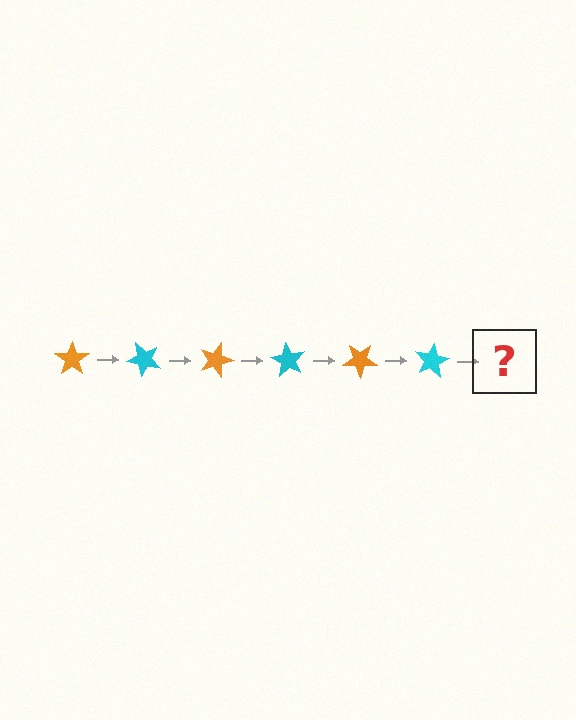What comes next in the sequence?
The next element should be an orange star, rotated 270 degrees from the start.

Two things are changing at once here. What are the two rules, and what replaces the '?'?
The two rules are that it rotates 45 degrees each step and the color cycles through orange and cyan. The '?' should be an orange star, rotated 270 degrees from the start.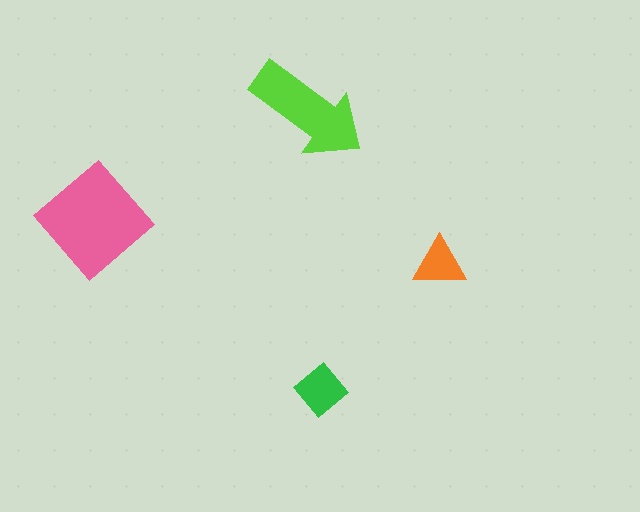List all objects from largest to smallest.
The pink diamond, the lime arrow, the green diamond, the orange triangle.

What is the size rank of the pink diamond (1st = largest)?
1st.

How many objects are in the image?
There are 4 objects in the image.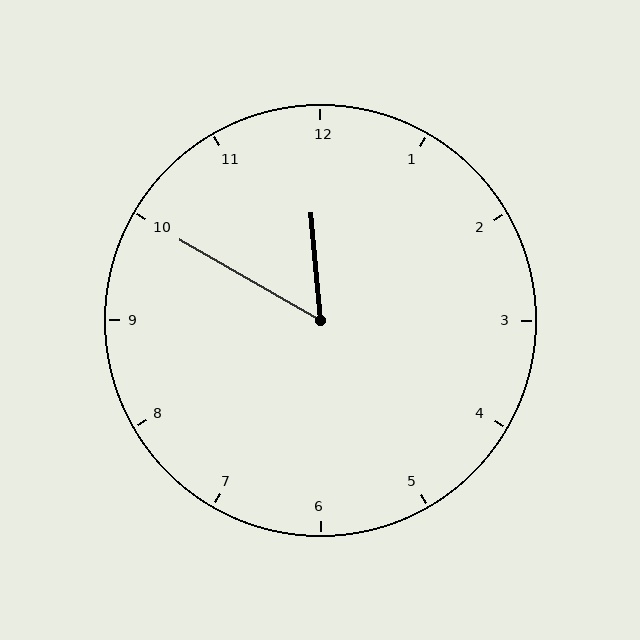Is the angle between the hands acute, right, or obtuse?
It is acute.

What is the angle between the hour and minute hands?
Approximately 55 degrees.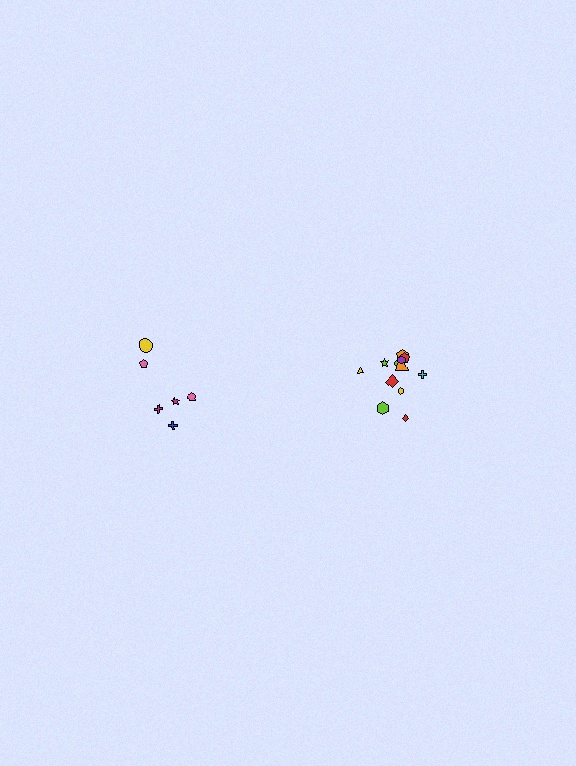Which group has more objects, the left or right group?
The right group.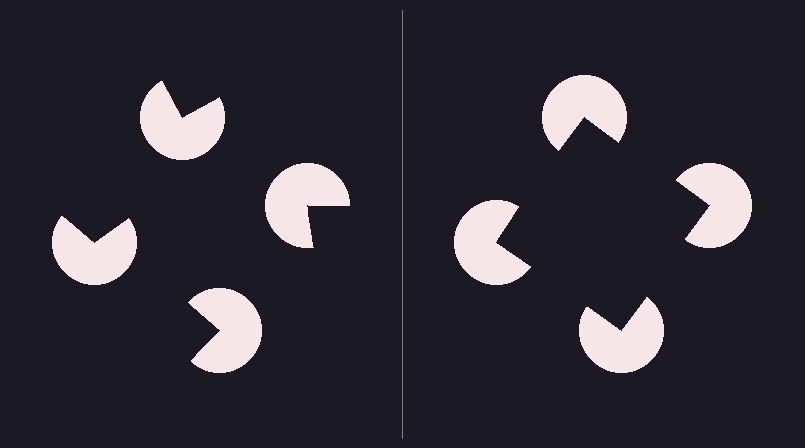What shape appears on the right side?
An illusory square.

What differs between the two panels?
The pac-man discs are positioned identically on both sides; only the wedge orientations differ. On the right they align to a square; on the left they are misaligned.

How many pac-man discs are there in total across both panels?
8 — 4 on each side.